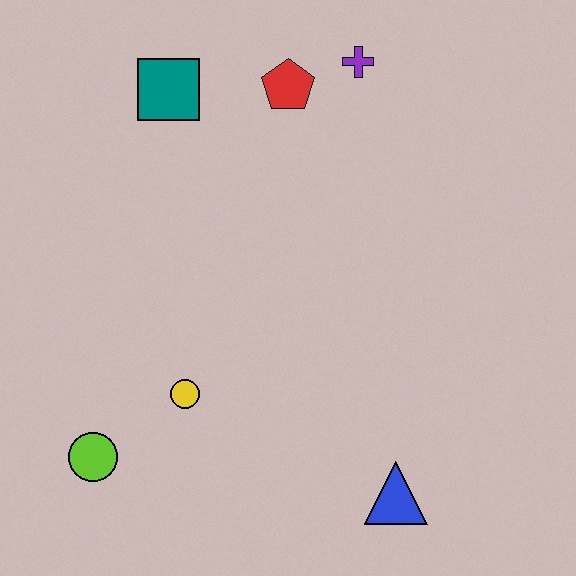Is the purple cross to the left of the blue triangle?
Yes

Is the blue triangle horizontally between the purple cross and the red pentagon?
No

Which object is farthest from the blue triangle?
The teal square is farthest from the blue triangle.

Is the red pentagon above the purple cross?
No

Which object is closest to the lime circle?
The yellow circle is closest to the lime circle.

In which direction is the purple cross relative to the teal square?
The purple cross is to the right of the teal square.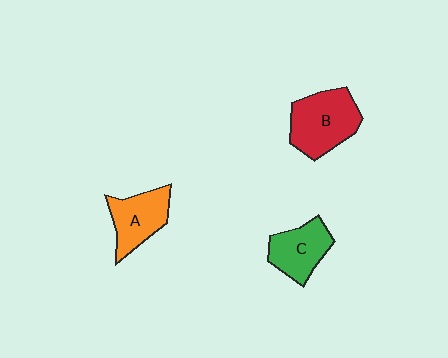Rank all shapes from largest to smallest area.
From largest to smallest: B (red), A (orange), C (green).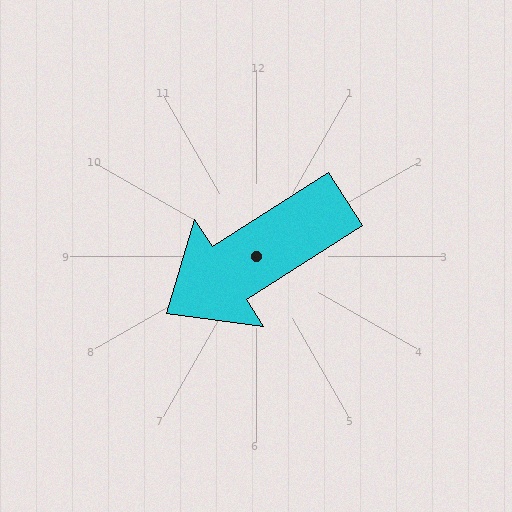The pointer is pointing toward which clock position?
Roughly 8 o'clock.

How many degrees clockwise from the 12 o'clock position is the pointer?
Approximately 237 degrees.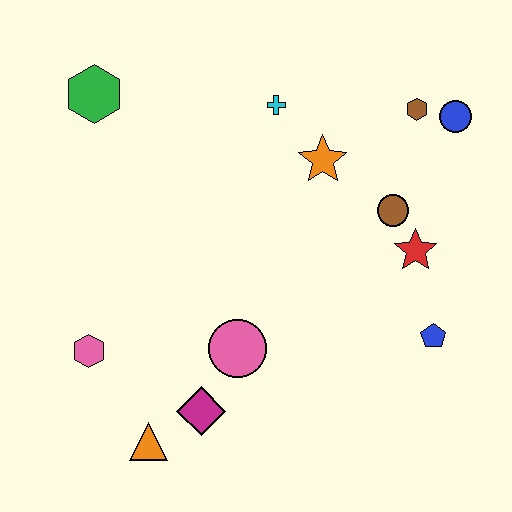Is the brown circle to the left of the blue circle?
Yes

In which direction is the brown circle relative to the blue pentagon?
The brown circle is above the blue pentagon.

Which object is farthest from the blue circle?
The orange triangle is farthest from the blue circle.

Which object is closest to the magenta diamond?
The orange triangle is closest to the magenta diamond.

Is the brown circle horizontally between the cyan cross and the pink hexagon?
No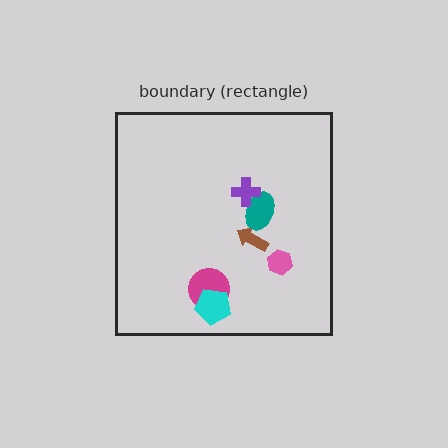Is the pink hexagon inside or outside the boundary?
Inside.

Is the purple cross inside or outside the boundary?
Inside.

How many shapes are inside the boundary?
6 inside, 0 outside.